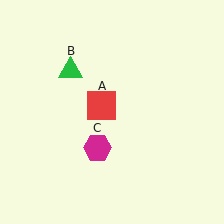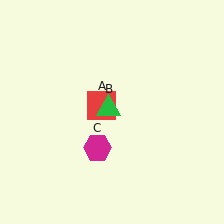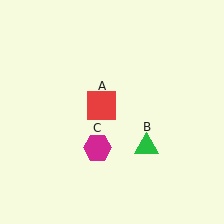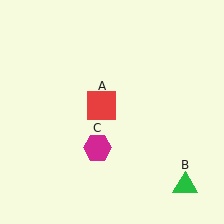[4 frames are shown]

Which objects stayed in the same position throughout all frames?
Red square (object A) and magenta hexagon (object C) remained stationary.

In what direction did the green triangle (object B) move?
The green triangle (object B) moved down and to the right.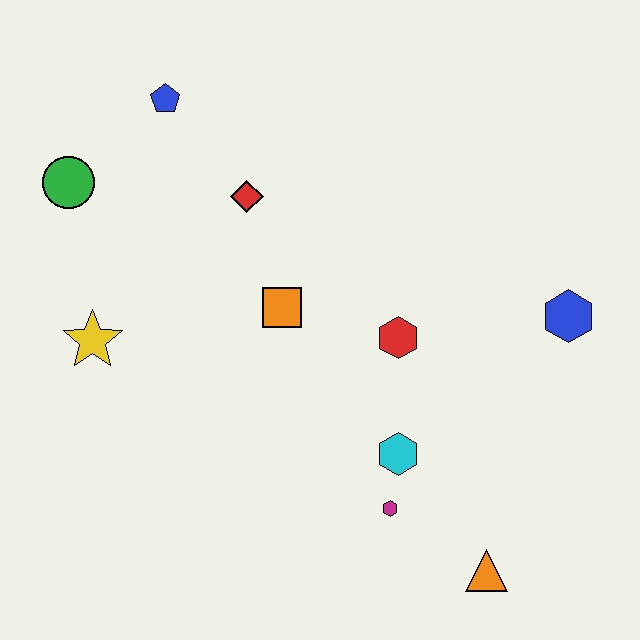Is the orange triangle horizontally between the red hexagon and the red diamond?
No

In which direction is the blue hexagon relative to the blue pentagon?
The blue hexagon is to the right of the blue pentagon.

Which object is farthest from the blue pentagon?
The orange triangle is farthest from the blue pentagon.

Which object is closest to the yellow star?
The green circle is closest to the yellow star.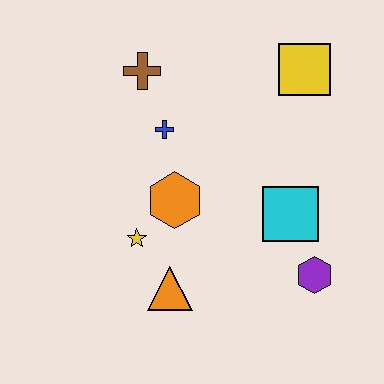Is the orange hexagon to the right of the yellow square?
No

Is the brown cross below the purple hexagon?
No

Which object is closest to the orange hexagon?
The yellow star is closest to the orange hexagon.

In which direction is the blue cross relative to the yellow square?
The blue cross is to the left of the yellow square.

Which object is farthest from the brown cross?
The purple hexagon is farthest from the brown cross.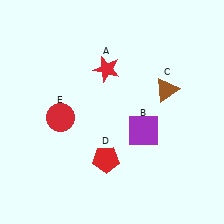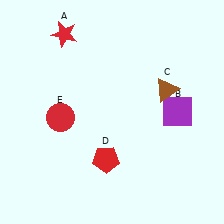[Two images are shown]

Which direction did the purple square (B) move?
The purple square (B) moved right.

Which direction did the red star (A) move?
The red star (A) moved left.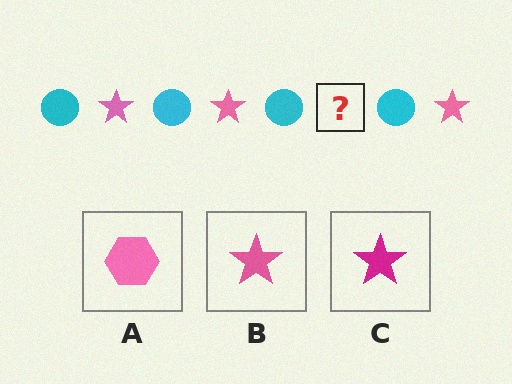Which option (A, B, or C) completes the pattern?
B.